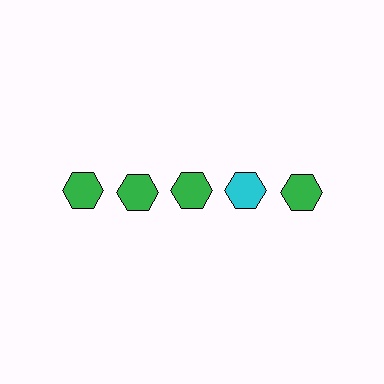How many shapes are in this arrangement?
There are 5 shapes arranged in a grid pattern.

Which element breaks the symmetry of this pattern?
The cyan hexagon in the top row, second from right column breaks the symmetry. All other shapes are green hexagons.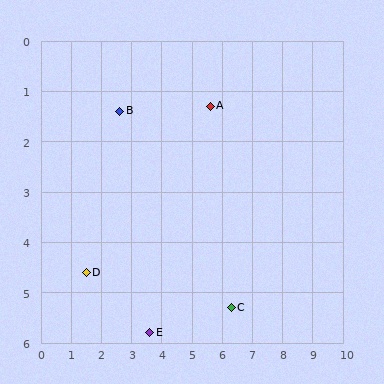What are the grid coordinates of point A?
Point A is at approximately (5.6, 1.3).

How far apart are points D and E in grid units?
Points D and E are about 2.4 grid units apart.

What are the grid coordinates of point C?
Point C is at approximately (6.3, 5.3).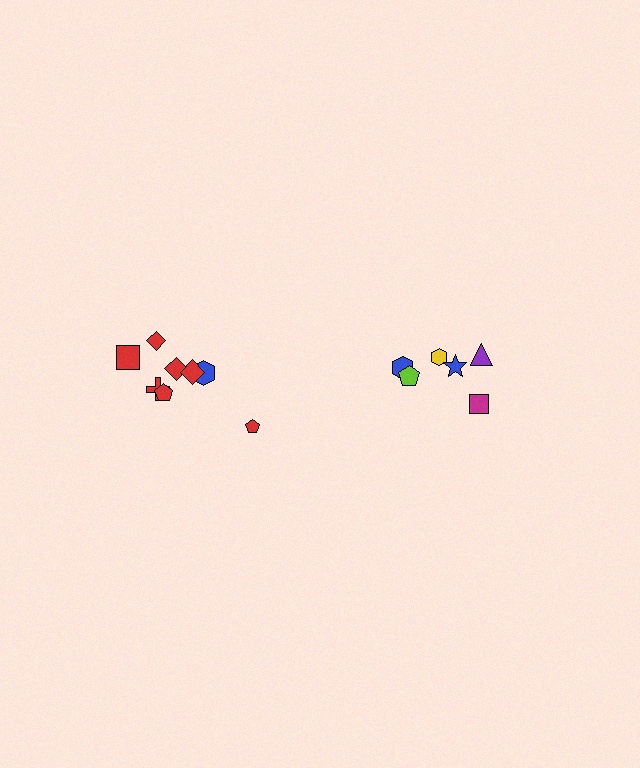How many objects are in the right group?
There are 6 objects.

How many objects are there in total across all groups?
There are 14 objects.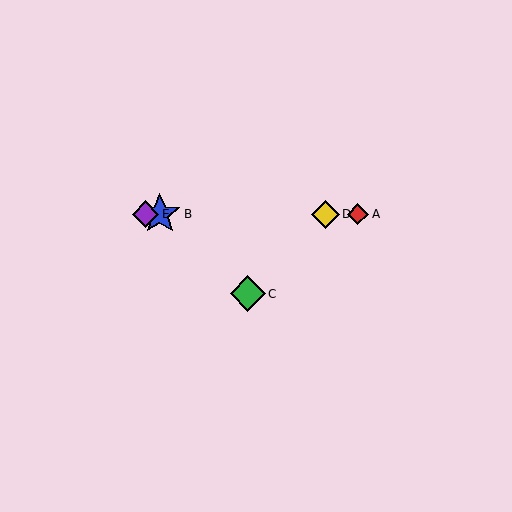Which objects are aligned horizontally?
Objects A, B, D, E are aligned horizontally.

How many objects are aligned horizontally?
4 objects (A, B, D, E) are aligned horizontally.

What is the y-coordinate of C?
Object C is at y≈294.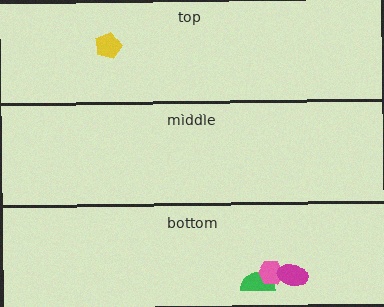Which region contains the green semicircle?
The bottom region.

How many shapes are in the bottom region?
3.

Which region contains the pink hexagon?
The bottom region.